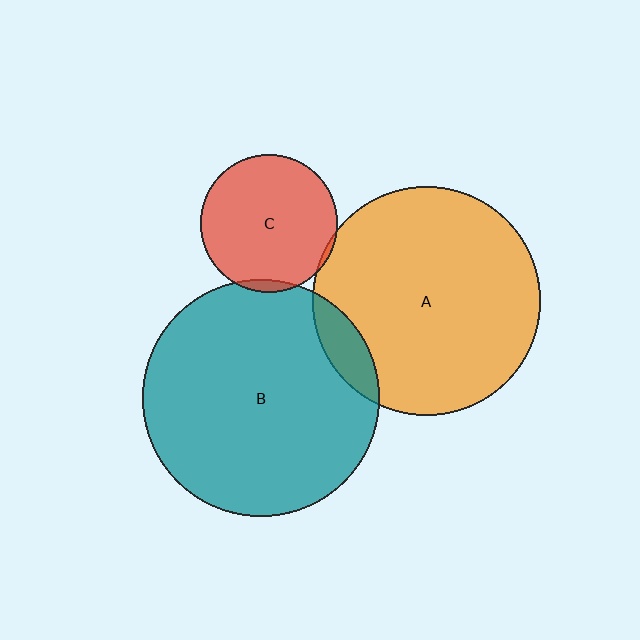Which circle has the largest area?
Circle B (teal).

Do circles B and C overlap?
Yes.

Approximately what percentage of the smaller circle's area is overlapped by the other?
Approximately 5%.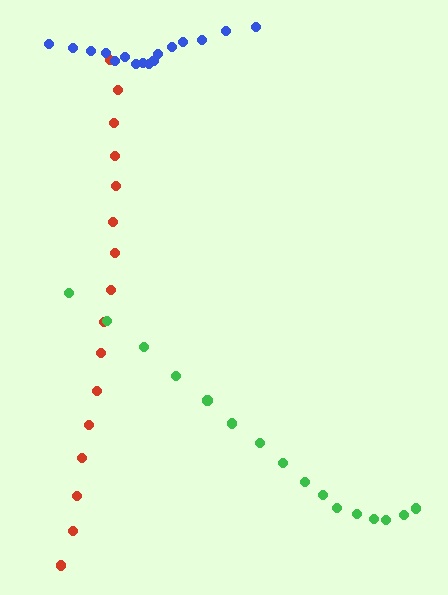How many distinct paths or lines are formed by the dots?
There are 3 distinct paths.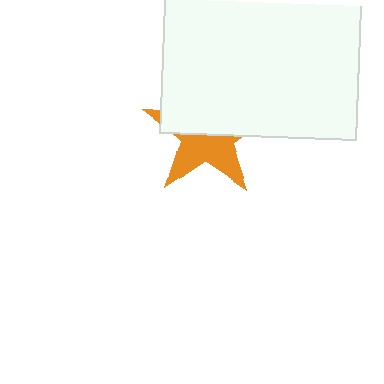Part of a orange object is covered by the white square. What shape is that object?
It is a star.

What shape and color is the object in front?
The object in front is a white square.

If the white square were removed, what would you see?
You would see the complete orange star.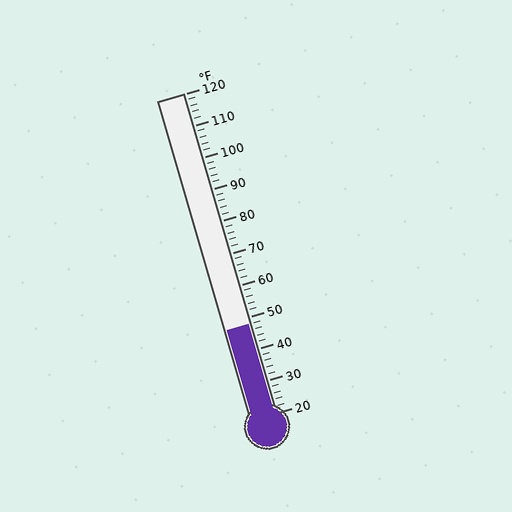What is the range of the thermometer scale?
The thermometer scale ranges from 20°F to 120°F.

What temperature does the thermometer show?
The thermometer shows approximately 48°F.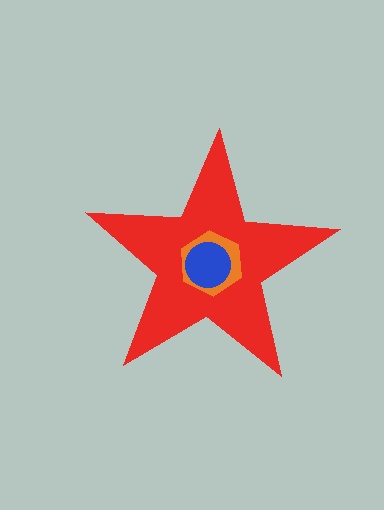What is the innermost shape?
The blue circle.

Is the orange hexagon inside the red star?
Yes.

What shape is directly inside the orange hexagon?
The blue circle.